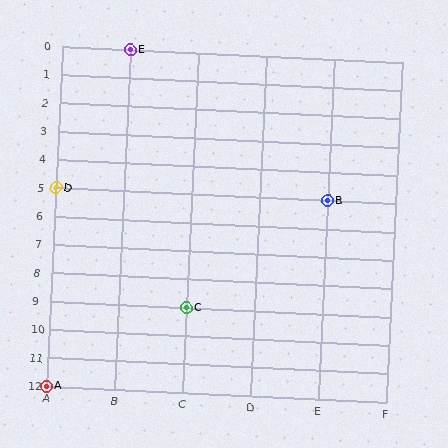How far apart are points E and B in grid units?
Points E and B are 3 columns and 5 rows apart (about 5.8 grid units diagonally).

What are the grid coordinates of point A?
Point A is at grid coordinates (A, 12).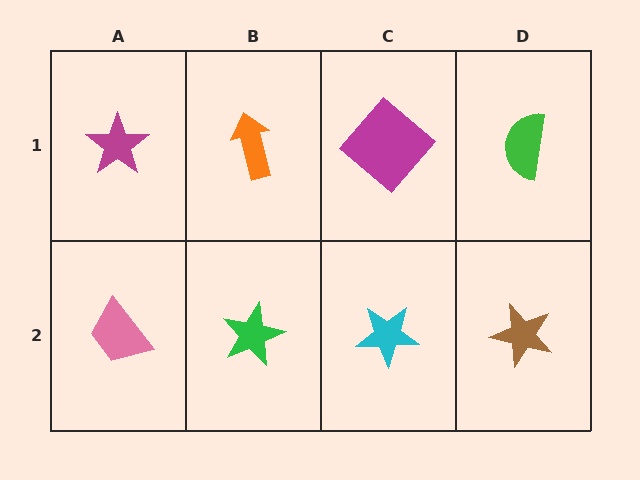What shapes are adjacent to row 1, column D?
A brown star (row 2, column D), a magenta diamond (row 1, column C).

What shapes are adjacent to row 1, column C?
A cyan star (row 2, column C), an orange arrow (row 1, column B), a green semicircle (row 1, column D).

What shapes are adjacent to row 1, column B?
A green star (row 2, column B), a magenta star (row 1, column A), a magenta diamond (row 1, column C).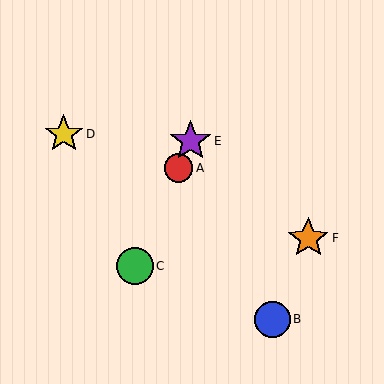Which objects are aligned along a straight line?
Objects A, C, E are aligned along a straight line.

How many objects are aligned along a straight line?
3 objects (A, C, E) are aligned along a straight line.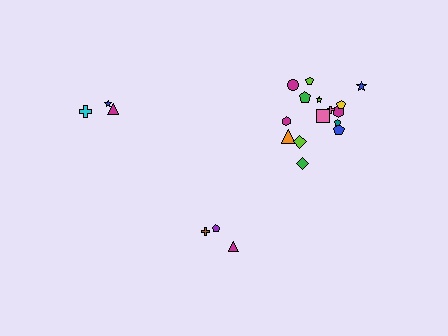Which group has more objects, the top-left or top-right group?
The top-right group.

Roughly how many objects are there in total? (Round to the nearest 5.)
Roughly 20 objects in total.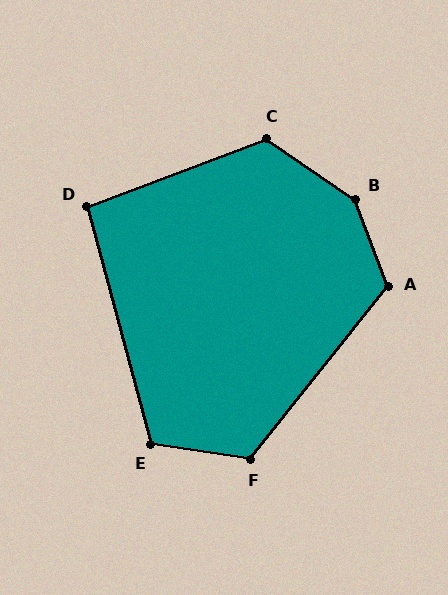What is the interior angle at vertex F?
Approximately 120 degrees (obtuse).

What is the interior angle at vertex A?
Approximately 121 degrees (obtuse).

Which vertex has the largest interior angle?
B, at approximately 144 degrees.